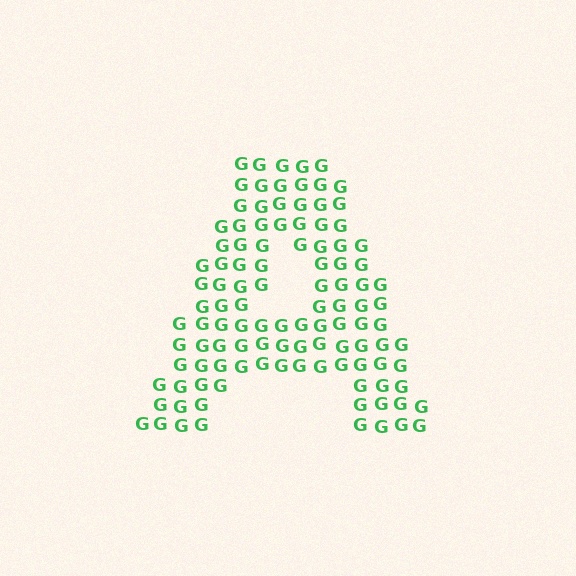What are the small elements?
The small elements are letter G's.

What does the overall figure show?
The overall figure shows the letter A.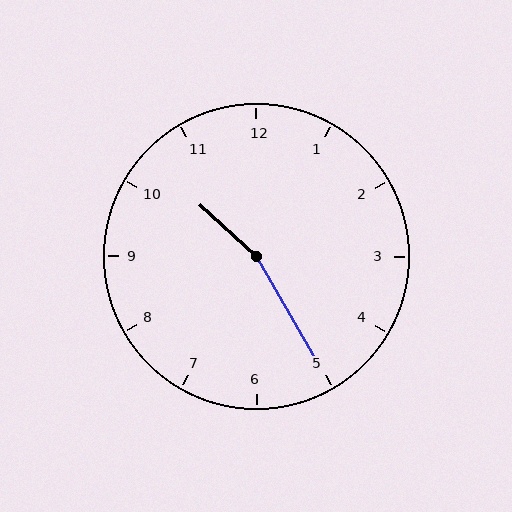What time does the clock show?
10:25.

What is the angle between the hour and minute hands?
Approximately 162 degrees.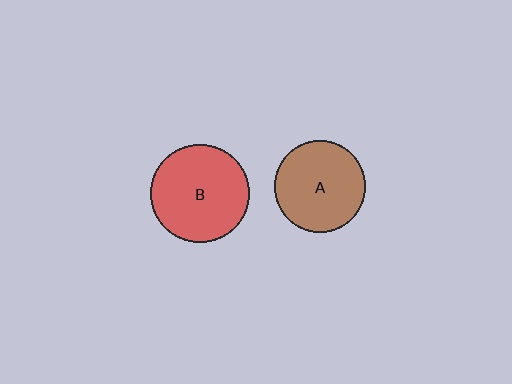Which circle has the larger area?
Circle B (red).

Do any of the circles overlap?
No, none of the circles overlap.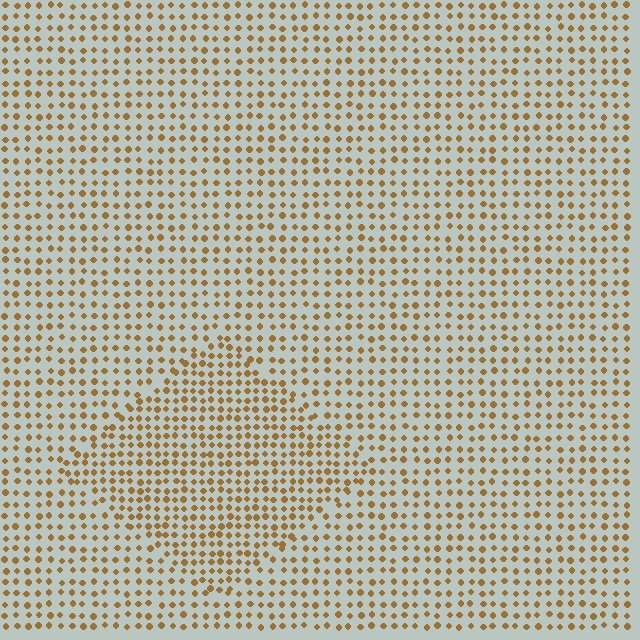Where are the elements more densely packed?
The elements are more densely packed inside the diamond boundary.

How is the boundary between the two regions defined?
The boundary is defined by a change in element density (approximately 1.5x ratio). All elements are the same color, size, and shape.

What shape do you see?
I see a diamond.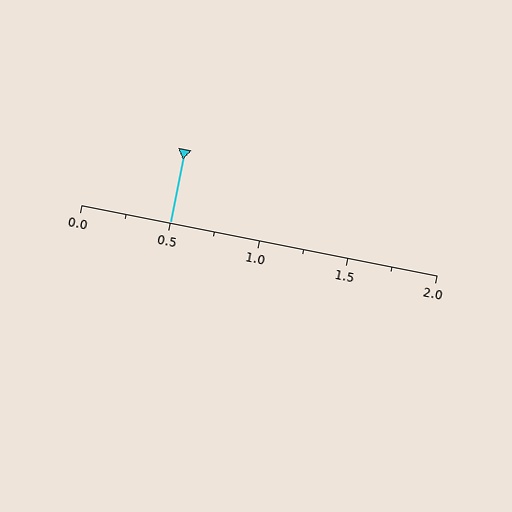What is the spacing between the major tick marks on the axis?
The major ticks are spaced 0.5 apart.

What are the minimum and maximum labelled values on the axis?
The axis runs from 0.0 to 2.0.